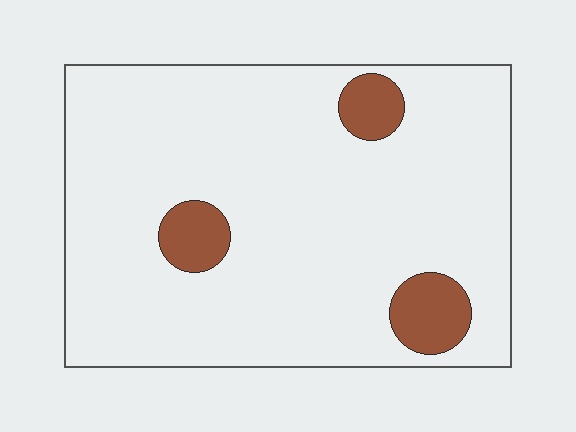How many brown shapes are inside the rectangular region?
3.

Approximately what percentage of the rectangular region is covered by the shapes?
Approximately 10%.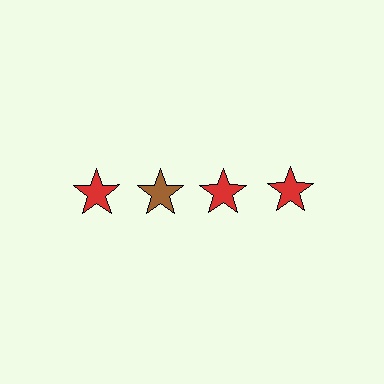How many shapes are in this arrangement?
There are 4 shapes arranged in a grid pattern.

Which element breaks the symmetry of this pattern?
The brown star in the top row, second from left column breaks the symmetry. All other shapes are red stars.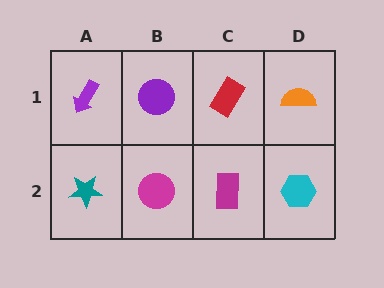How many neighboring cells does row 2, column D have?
2.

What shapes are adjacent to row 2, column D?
An orange semicircle (row 1, column D), a magenta rectangle (row 2, column C).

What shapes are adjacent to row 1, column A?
A teal star (row 2, column A), a purple circle (row 1, column B).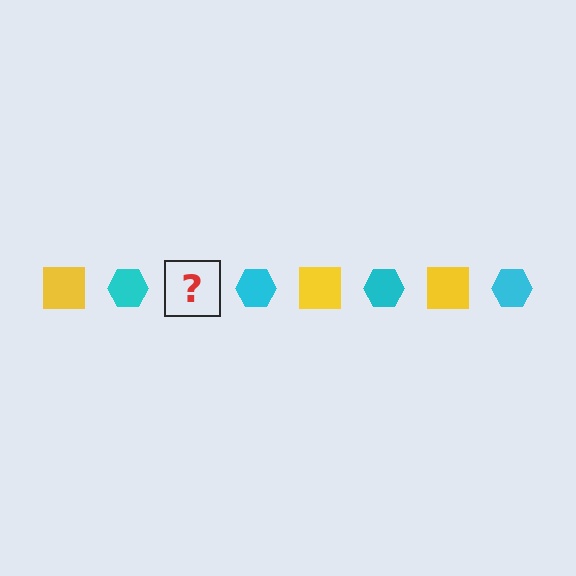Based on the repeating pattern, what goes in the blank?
The blank should be a yellow square.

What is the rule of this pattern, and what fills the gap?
The rule is that the pattern alternates between yellow square and cyan hexagon. The gap should be filled with a yellow square.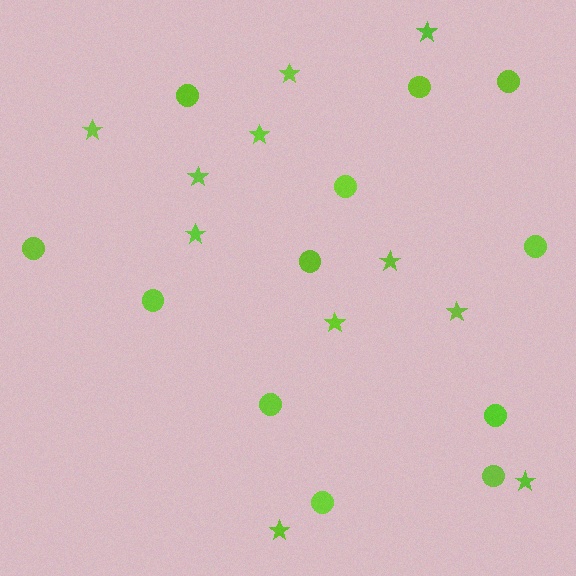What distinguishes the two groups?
There are 2 groups: one group of stars (11) and one group of circles (12).